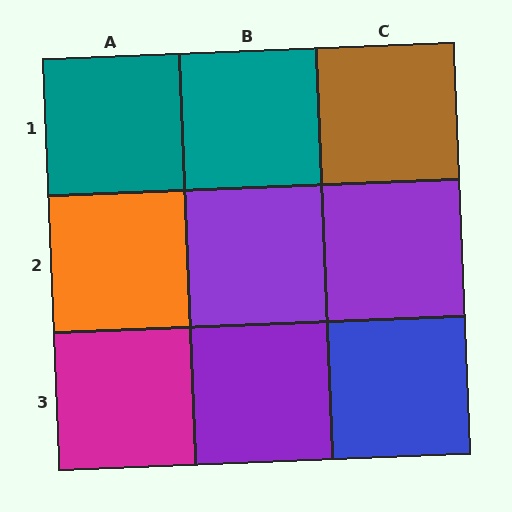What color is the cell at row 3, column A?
Magenta.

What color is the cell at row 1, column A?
Teal.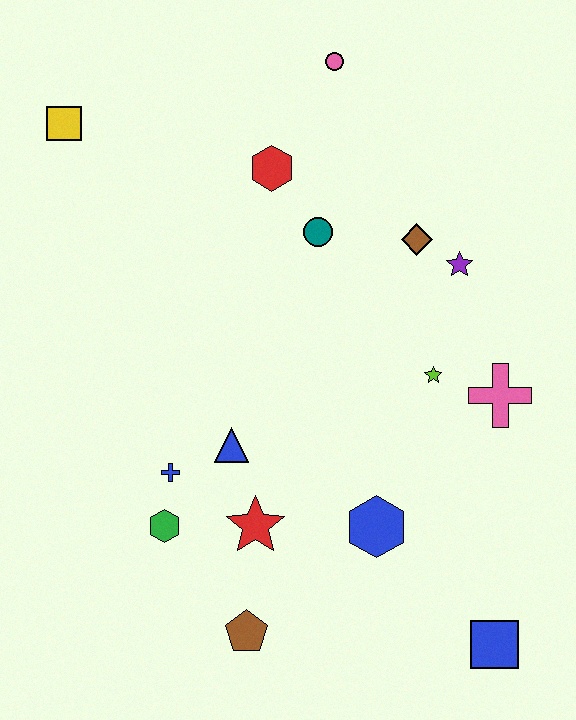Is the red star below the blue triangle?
Yes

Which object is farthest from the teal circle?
The blue square is farthest from the teal circle.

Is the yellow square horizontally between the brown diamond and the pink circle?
No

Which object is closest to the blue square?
The blue hexagon is closest to the blue square.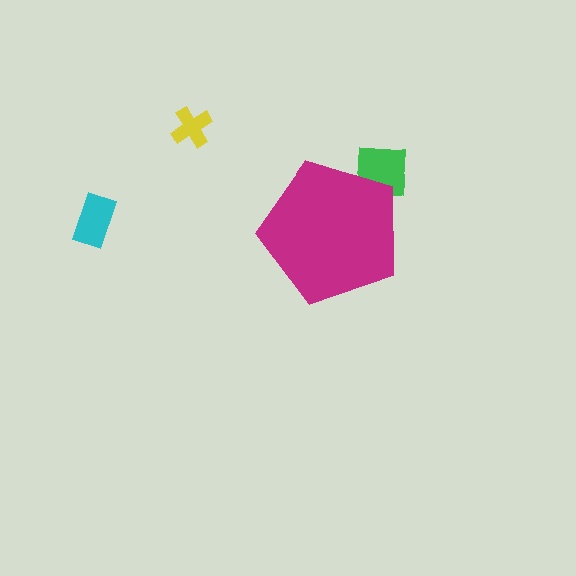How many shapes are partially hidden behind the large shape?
1 shape is partially hidden.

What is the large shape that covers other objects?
A magenta pentagon.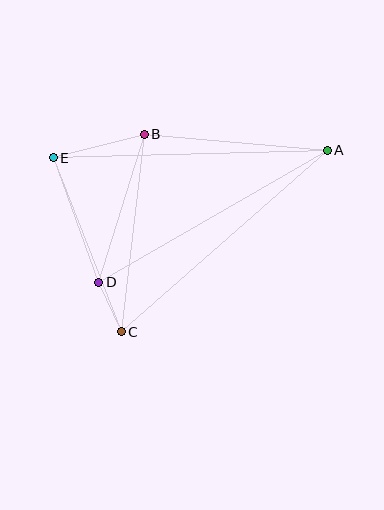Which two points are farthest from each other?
Points A and C are farthest from each other.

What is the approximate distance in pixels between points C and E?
The distance between C and E is approximately 187 pixels.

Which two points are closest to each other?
Points C and D are closest to each other.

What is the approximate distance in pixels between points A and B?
The distance between A and B is approximately 184 pixels.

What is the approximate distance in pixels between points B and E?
The distance between B and E is approximately 94 pixels.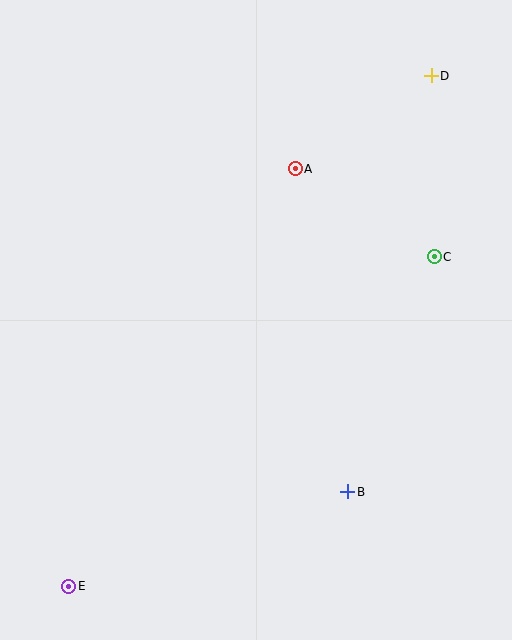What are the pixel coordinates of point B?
Point B is at (348, 492).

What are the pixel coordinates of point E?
Point E is at (69, 586).